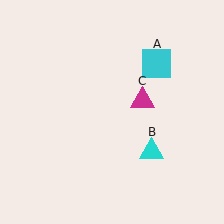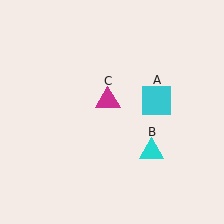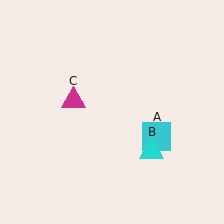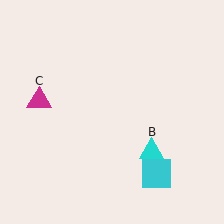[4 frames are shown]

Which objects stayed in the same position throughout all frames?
Cyan triangle (object B) remained stationary.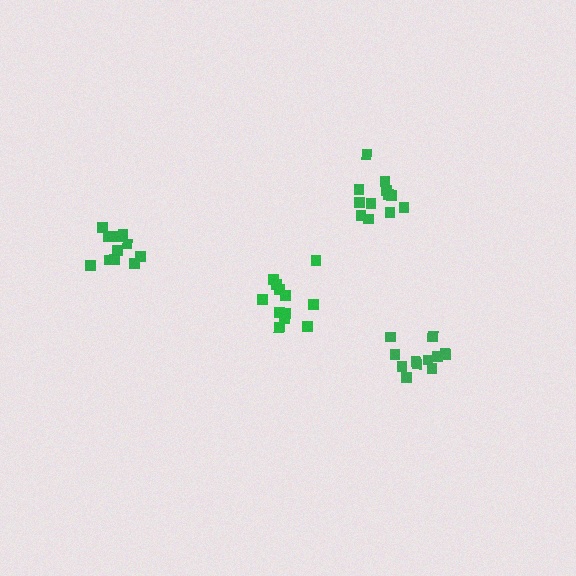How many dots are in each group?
Group 1: 12 dots, Group 2: 11 dots, Group 3: 12 dots, Group 4: 12 dots (47 total).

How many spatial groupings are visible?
There are 4 spatial groupings.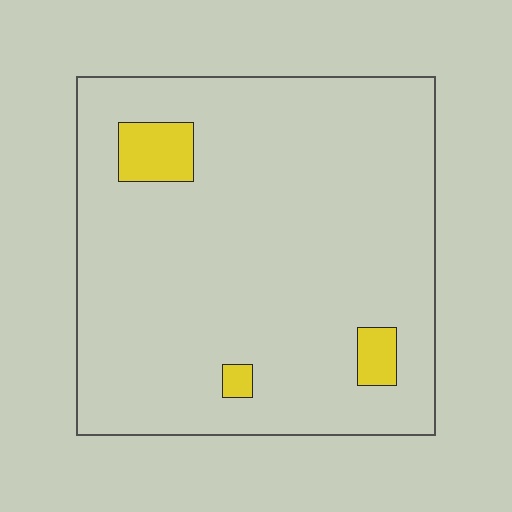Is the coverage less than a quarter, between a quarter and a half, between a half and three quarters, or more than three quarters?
Less than a quarter.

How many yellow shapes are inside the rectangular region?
3.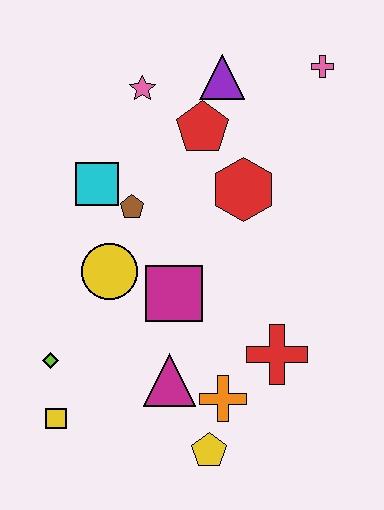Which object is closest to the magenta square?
The yellow circle is closest to the magenta square.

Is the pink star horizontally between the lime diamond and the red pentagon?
Yes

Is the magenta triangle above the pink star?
No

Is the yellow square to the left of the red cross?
Yes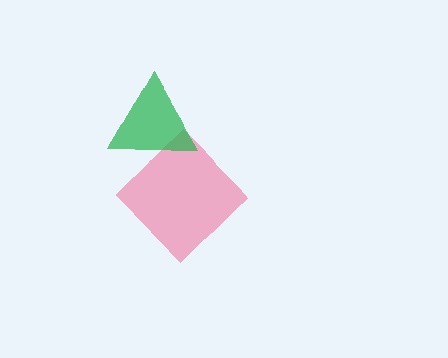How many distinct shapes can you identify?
There are 2 distinct shapes: a pink diamond, a green triangle.